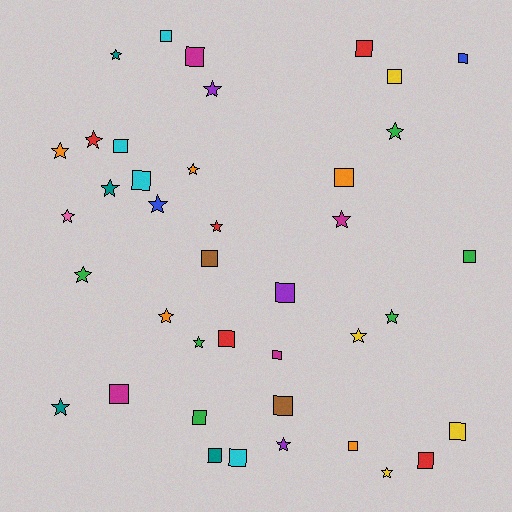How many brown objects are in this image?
There are 2 brown objects.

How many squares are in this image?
There are 21 squares.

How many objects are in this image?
There are 40 objects.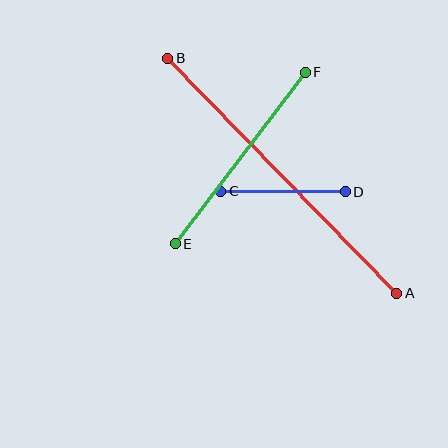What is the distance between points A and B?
The distance is approximately 328 pixels.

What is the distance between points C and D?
The distance is approximately 124 pixels.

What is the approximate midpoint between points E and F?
The midpoint is at approximately (240, 158) pixels.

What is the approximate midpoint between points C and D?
The midpoint is at approximately (283, 191) pixels.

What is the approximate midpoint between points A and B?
The midpoint is at approximately (282, 176) pixels.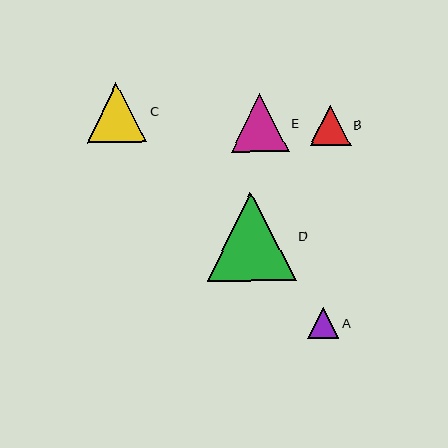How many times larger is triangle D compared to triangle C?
Triangle D is approximately 1.5 times the size of triangle C.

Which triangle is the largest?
Triangle D is the largest with a size of approximately 89 pixels.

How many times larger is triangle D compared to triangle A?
Triangle D is approximately 2.9 times the size of triangle A.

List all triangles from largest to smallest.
From largest to smallest: D, C, E, B, A.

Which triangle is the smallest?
Triangle A is the smallest with a size of approximately 31 pixels.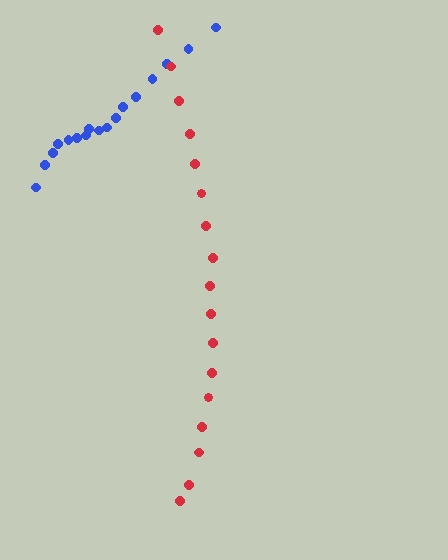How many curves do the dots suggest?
There are 2 distinct paths.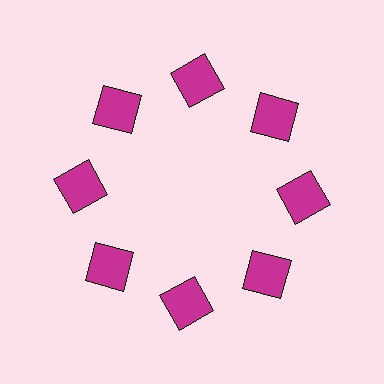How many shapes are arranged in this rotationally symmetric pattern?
There are 8 shapes, arranged in 8 groups of 1.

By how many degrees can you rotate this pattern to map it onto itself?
The pattern maps onto itself every 45 degrees of rotation.